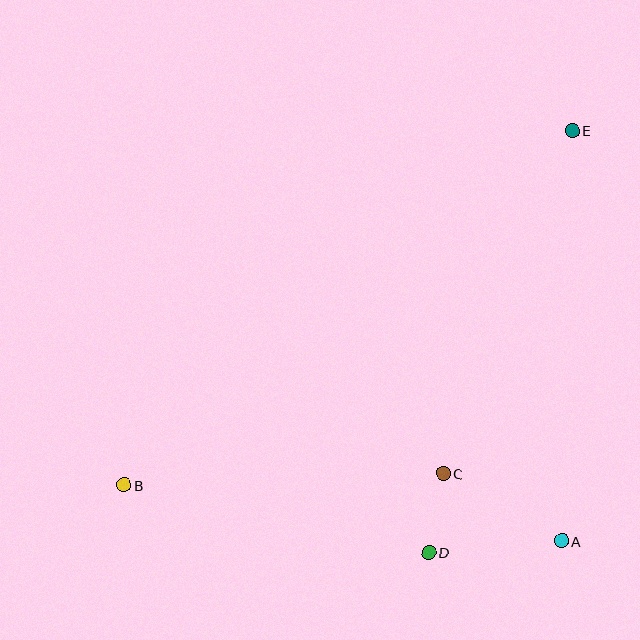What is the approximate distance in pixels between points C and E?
The distance between C and E is approximately 366 pixels.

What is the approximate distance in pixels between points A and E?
The distance between A and E is approximately 411 pixels.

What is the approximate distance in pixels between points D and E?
The distance between D and E is approximately 445 pixels.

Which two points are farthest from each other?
Points B and E are farthest from each other.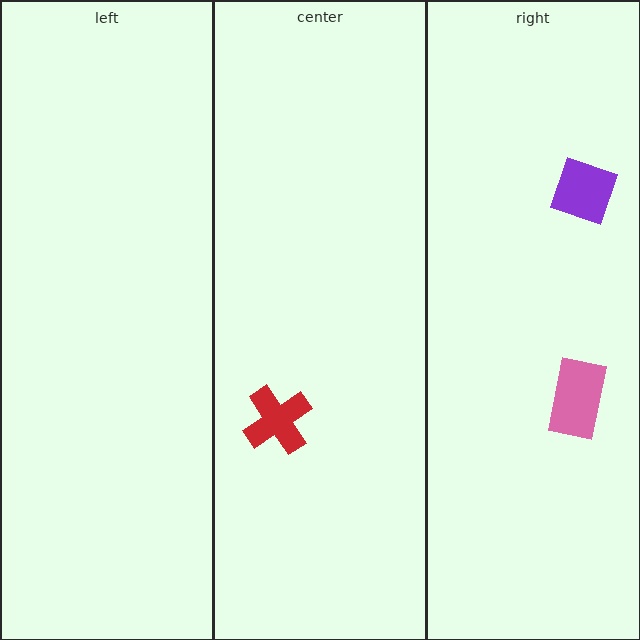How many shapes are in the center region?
1.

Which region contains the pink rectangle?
The right region.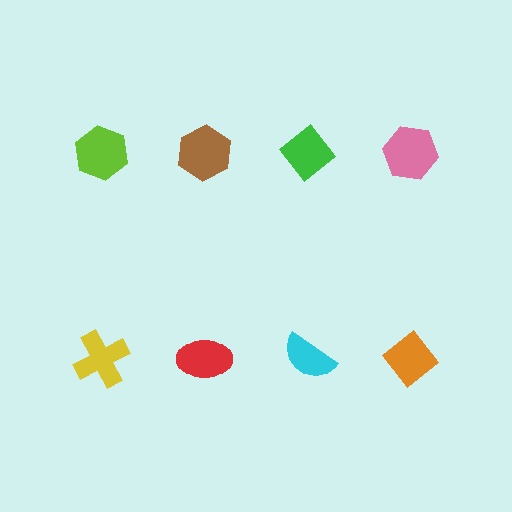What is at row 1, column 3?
A green diamond.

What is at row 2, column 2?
A red ellipse.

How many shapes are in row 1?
4 shapes.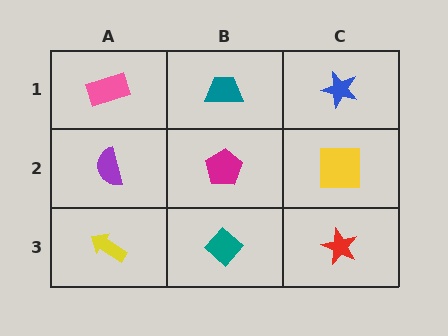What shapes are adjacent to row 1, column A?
A purple semicircle (row 2, column A), a teal trapezoid (row 1, column B).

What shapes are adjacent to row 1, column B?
A magenta pentagon (row 2, column B), a pink rectangle (row 1, column A), a blue star (row 1, column C).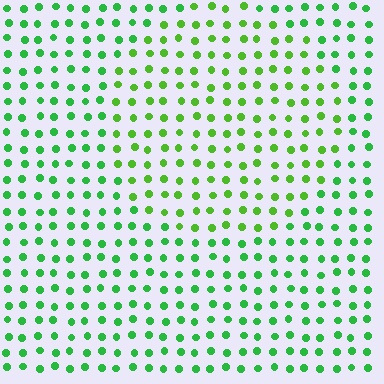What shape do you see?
I see a circle.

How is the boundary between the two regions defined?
The boundary is defined purely by a slight shift in hue (about 24 degrees). Spacing, size, and orientation are identical on both sides.